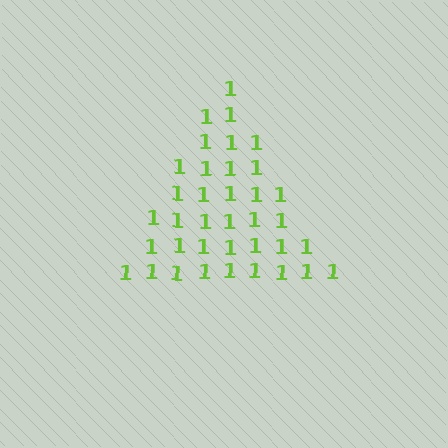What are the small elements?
The small elements are digit 1's.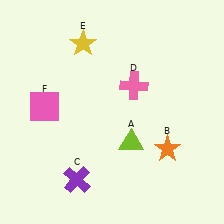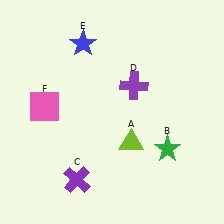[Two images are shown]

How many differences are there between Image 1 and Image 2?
There are 3 differences between the two images.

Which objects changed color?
B changed from orange to green. D changed from pink to purple. E changed from yellow to blue.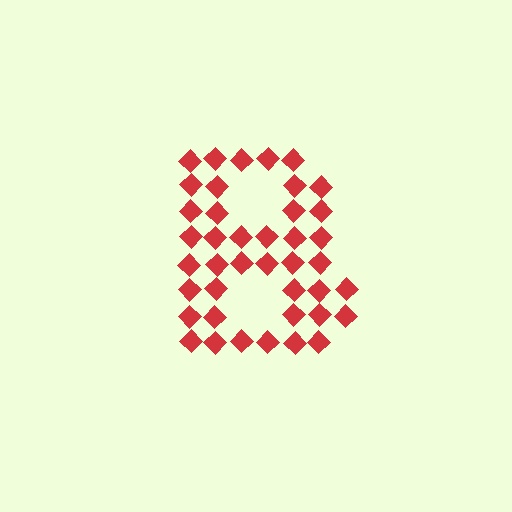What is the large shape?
The large shape is the letter B.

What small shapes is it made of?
It is made of small diamonds.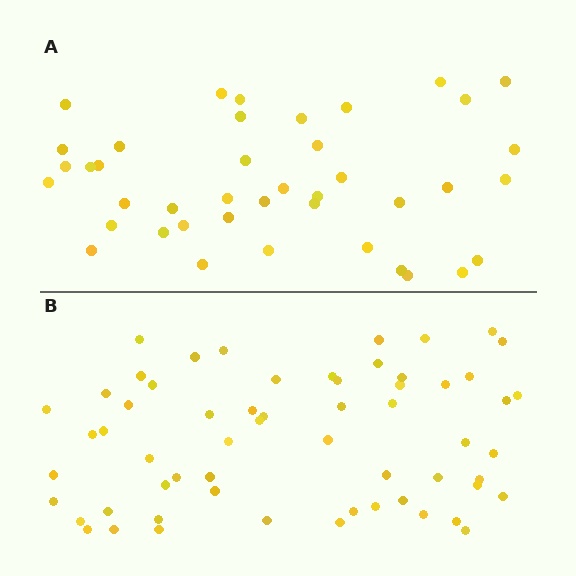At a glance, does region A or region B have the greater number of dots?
Region B (the bottom region) has more dots.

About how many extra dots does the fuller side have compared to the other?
Region B has approximately 20 more dots than region A.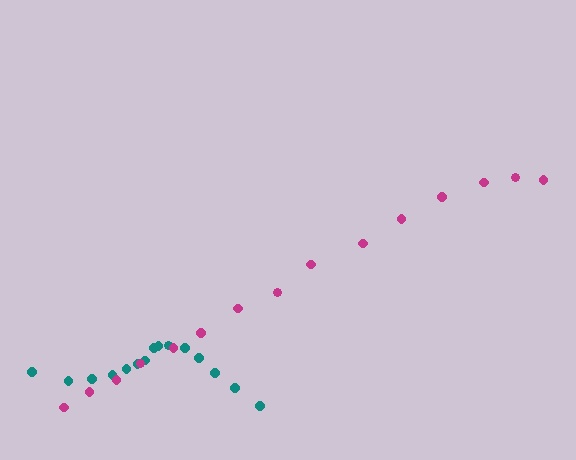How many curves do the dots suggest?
There are 2 distinct paths.